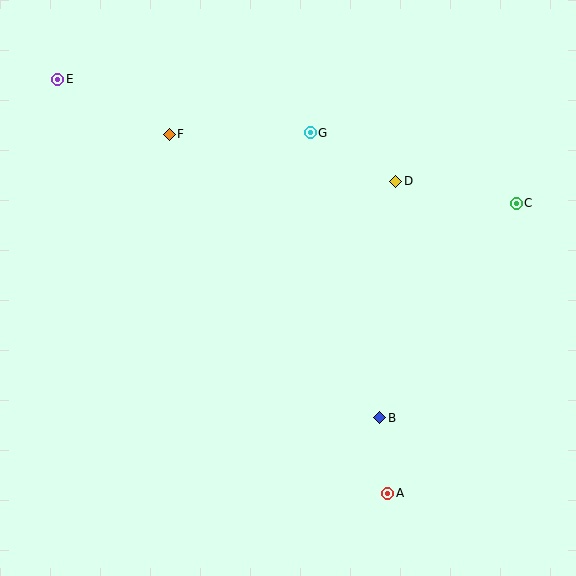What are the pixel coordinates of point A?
Point A is at (388, 493).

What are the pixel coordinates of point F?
Point F is at (169, 134).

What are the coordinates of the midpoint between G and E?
The midpoint between G and E is at (184, 106).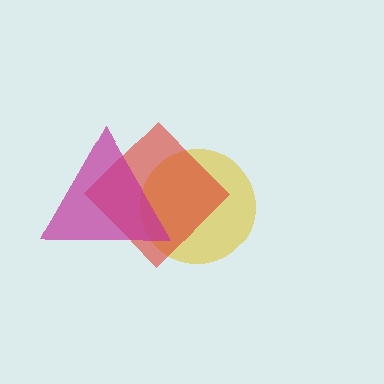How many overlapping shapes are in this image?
There are 3 overlapping shapes in the image.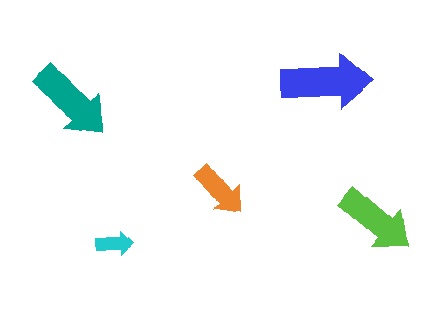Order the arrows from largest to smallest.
the blue one, the teal one, the lime one, the orange one, the cyan one.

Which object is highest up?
The blue arrow is topmost.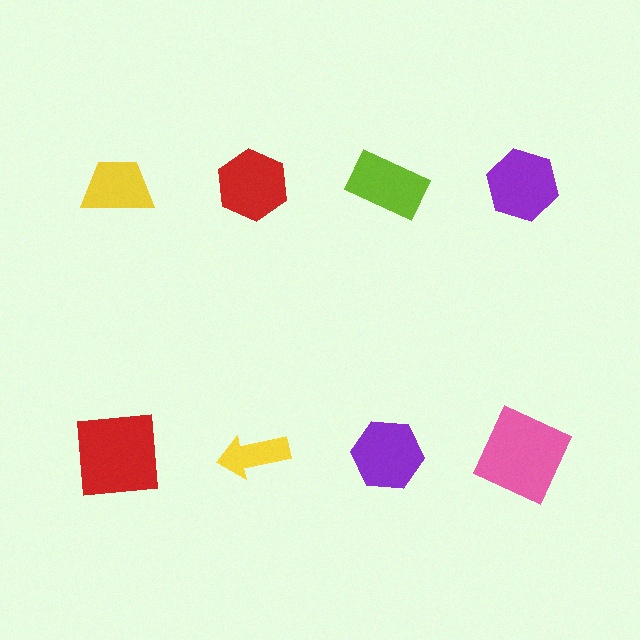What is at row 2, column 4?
A pink square.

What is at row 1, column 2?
A red hexagon.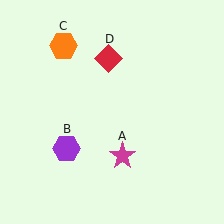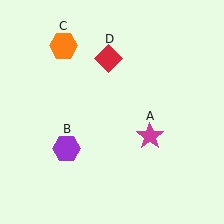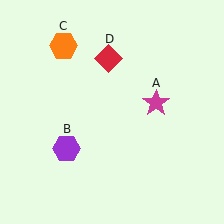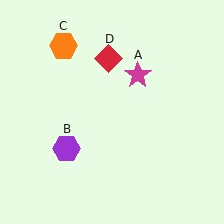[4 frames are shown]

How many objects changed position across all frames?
1 object changed position: magenta star (object A).